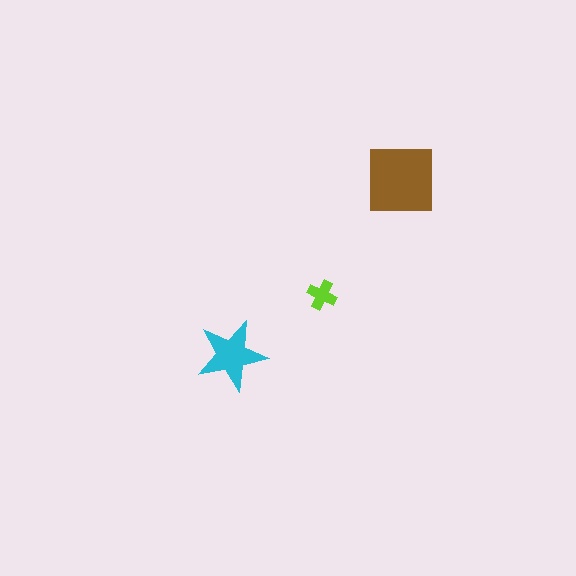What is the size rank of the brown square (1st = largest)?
1st.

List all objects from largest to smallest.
The brown square, the cyan star, the lime cross.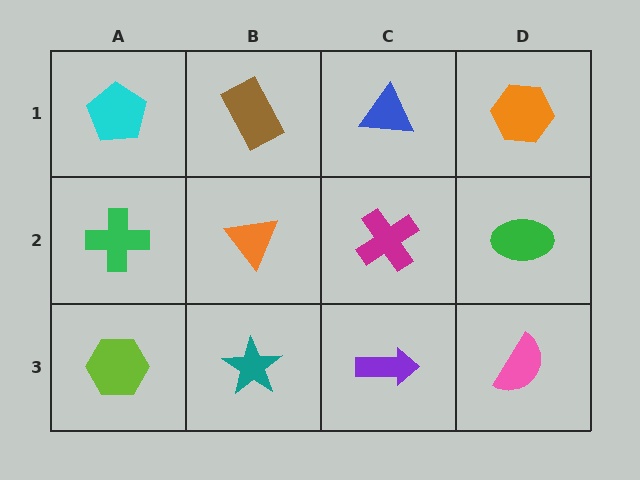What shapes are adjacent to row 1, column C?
A magenta cross (row 2, column C), a brown rectangle (row 1, column B), an orange hexagon (row 1, column D).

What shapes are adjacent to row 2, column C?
A blue triangle (row 1, column C), a purple arrow (row 3, column C), an orange triangle (row 2, column B), a green ellipse (row 2, column D).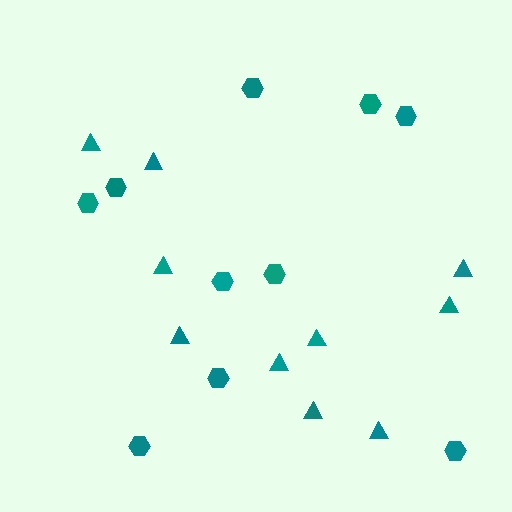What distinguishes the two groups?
There are 2 groups: one group of triangles (10) and one group of hexagons (10).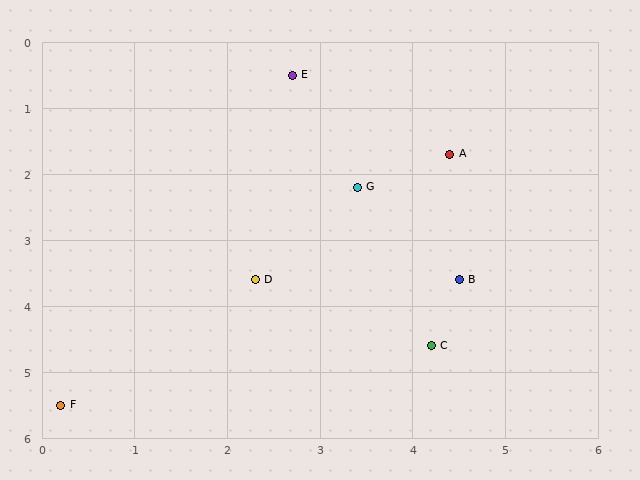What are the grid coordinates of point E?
Point E is at approximately (2.7, 0.5).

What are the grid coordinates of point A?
Point A is at approximately (4.4, 1.7).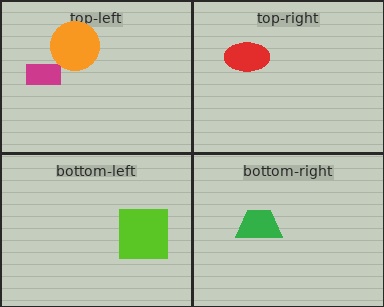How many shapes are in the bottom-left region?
1.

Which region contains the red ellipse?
The top-right region.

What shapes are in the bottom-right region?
The green trapezoid.